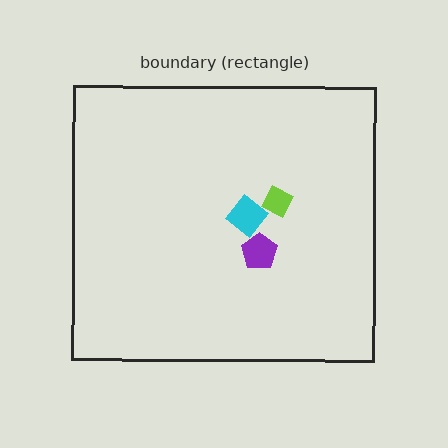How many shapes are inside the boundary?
3 inside, 0 outside.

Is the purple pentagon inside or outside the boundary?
Inside.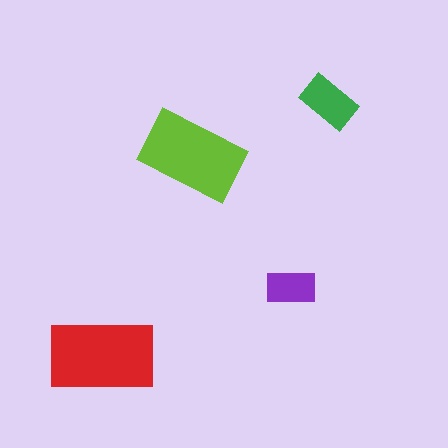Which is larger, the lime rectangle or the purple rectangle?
The lime one.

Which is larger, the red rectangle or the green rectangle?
The red one.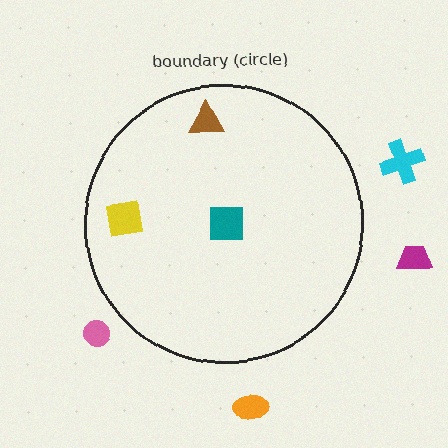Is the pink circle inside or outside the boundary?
Outside.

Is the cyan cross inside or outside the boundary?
Outside.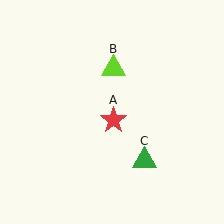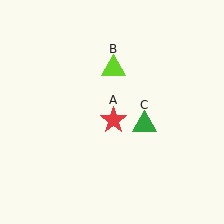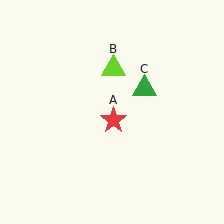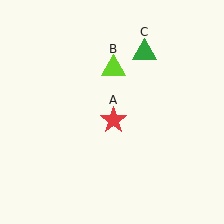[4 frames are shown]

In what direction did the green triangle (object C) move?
The green triangle (object C) moved up.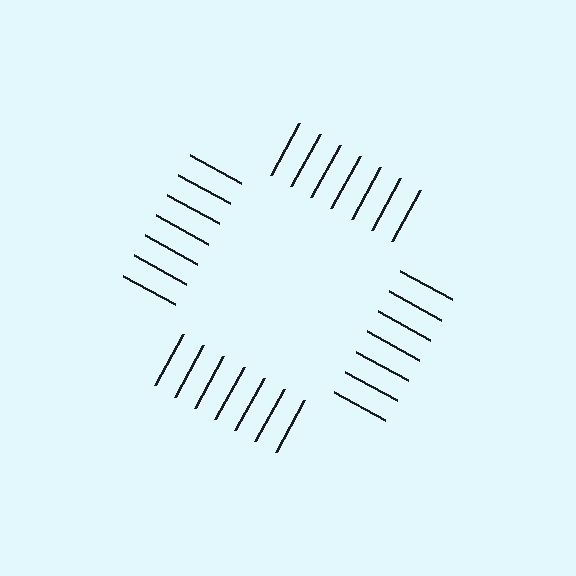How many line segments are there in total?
28 — 7 along each of the 4 edges.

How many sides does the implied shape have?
4 sides — the line-ends trace a square.